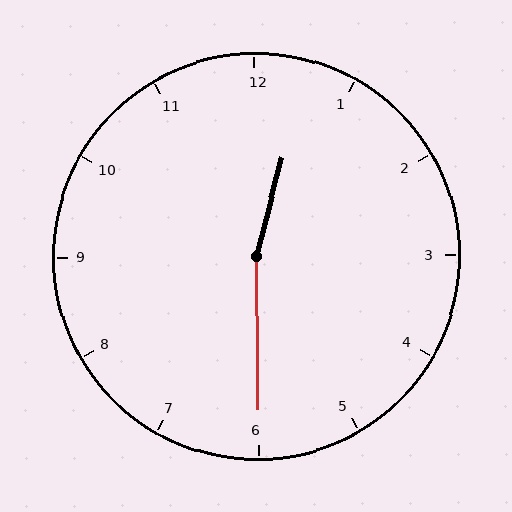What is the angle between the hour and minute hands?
Approximately 165 degrees.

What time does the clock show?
12:30.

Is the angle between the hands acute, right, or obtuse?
It is obtuse.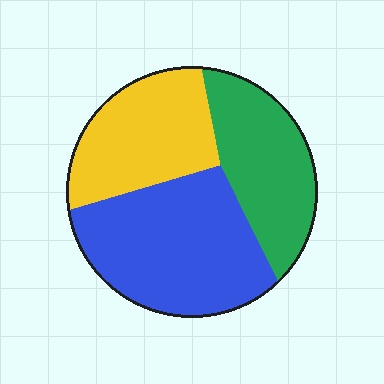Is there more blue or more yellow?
Blue.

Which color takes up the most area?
Blue, at roughly 45%.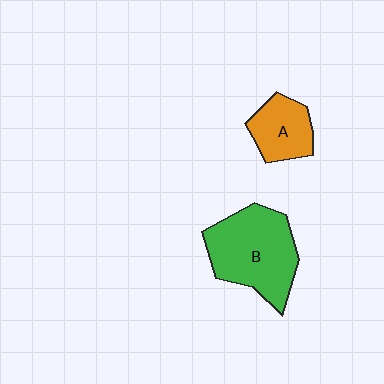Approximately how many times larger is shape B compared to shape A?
Approximately 2.0 times.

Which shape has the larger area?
Shape B (green).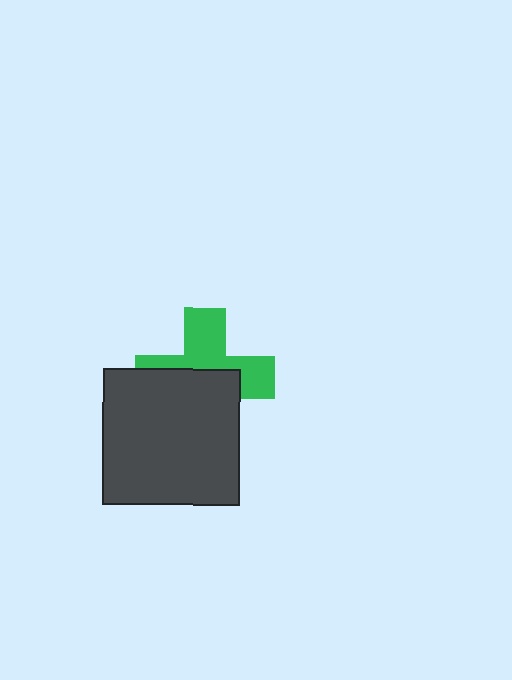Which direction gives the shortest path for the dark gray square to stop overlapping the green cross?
Moving down gives the shortest separation.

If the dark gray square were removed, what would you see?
You would see the complete green cross.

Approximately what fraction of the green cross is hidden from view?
Roughly 51% of the green cross is hidden behind the dark gray square.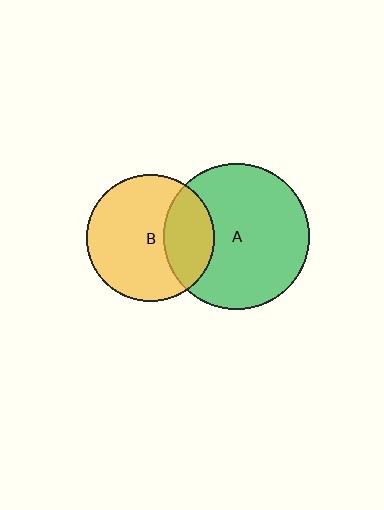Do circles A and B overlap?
Yes.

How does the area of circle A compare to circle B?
Approximately 1.3 times.